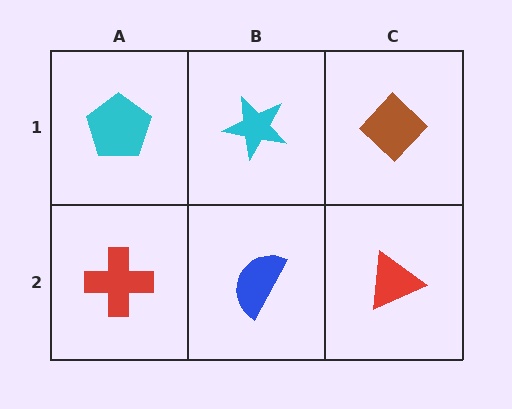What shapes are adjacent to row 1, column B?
A blue semicircle (row 2, column B), a cyan pentagon (row 1, column A), a brown diamond (row 1, column C).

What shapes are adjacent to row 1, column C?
A red triangle (row 2, column C), a cyan star (row 1, column B).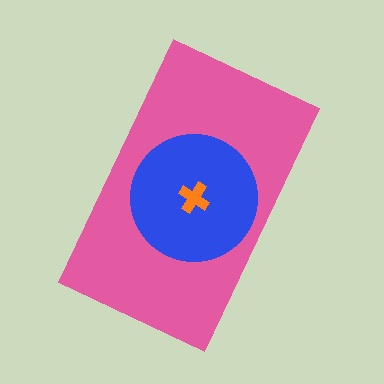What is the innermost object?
The orange cross.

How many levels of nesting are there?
3.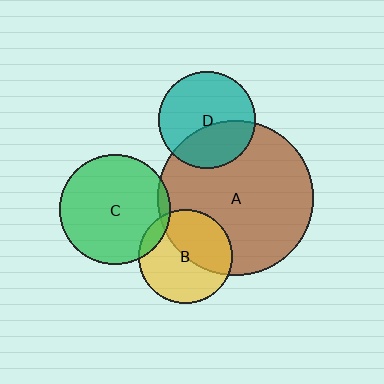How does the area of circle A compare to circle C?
Approximately 2.0 times.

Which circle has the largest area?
Circle A (brown).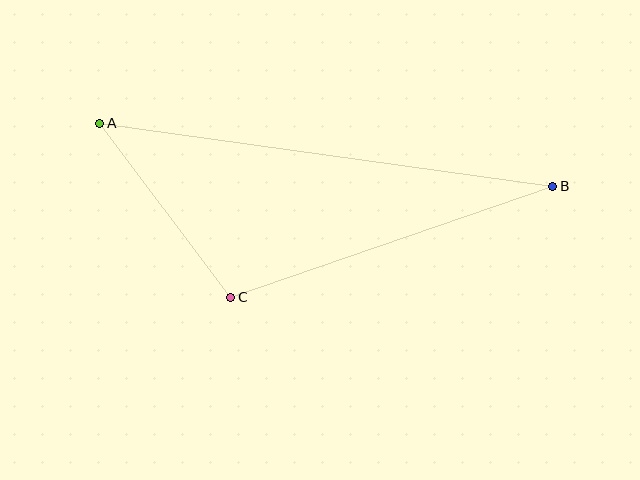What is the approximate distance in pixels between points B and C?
The distance between B and C is approximately 340 pixels.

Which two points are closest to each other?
Points A and C are closest to each other.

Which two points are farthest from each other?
Points A and B are farthest from each other.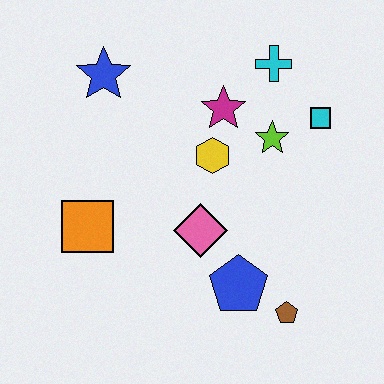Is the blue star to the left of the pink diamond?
Yes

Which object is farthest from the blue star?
The brown pentagon is farthest from the blue star.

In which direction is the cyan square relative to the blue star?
The cyan square is to the right of the blue star.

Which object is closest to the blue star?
The magenta star is closest to the blue star.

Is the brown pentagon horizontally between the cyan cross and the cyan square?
Yes